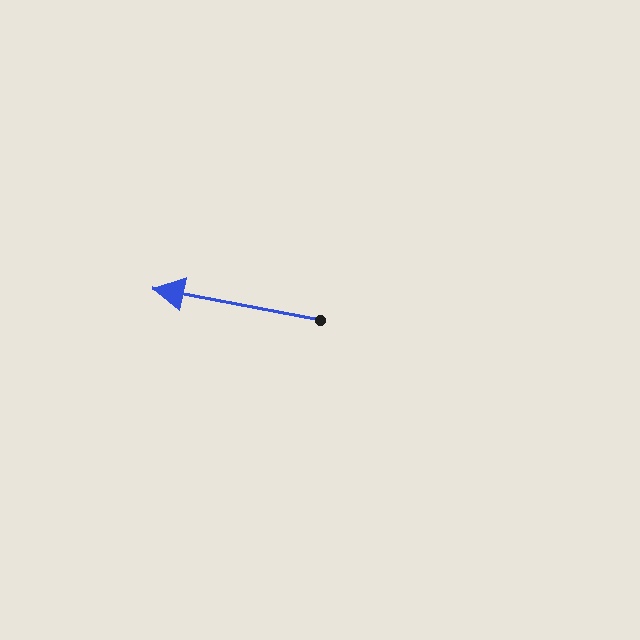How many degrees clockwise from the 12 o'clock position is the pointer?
Approximately 281 degrees.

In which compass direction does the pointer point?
West.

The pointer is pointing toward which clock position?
Roughly 9 o'clock.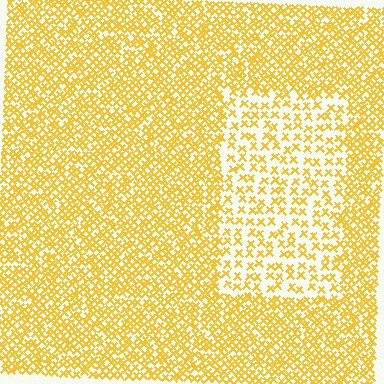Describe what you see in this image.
The image contains small yellow elements arranged at two different densities. A rectangle-shaped region is visible where the elements are less densely packed than the surrounding area.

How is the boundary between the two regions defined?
The boundary is defined by a change in element density (approximately 2.1x ratio). All elements are the same color, size, and shape.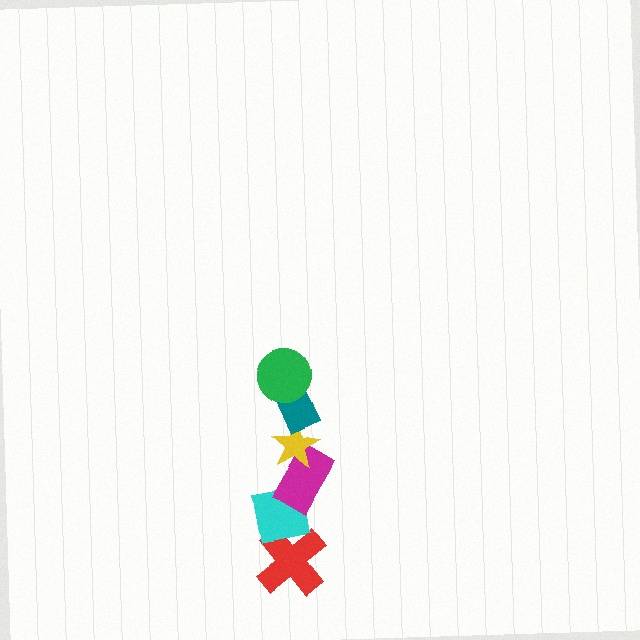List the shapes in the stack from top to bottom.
From top to bottom: the green circle, the teal rectangle, the yellow star, the magenta rectangle, the cyan square, the red cross.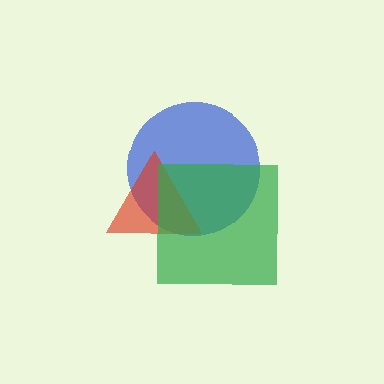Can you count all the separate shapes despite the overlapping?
Yes, there are 3 separate shapes.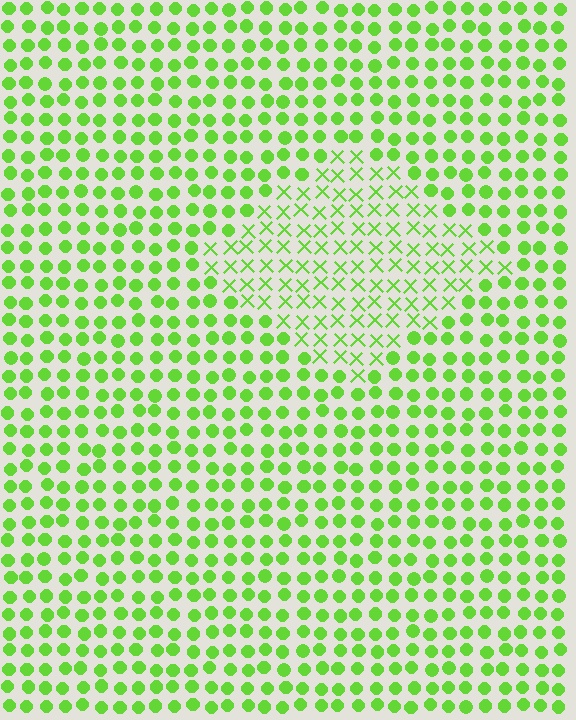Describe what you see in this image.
The image is filled with small lime elements arranged in a uniform grid. A diamond-shaped region contains X marks, while the surrounding area contains circles. The boundary is defined purely by the change in element shape.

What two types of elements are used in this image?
The image uses X marks inside the diamond region and circles outside it.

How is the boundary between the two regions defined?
The boundary is defined by a change in element shape: X marks inside vs. circles outside. All elements share the same color and spacing.